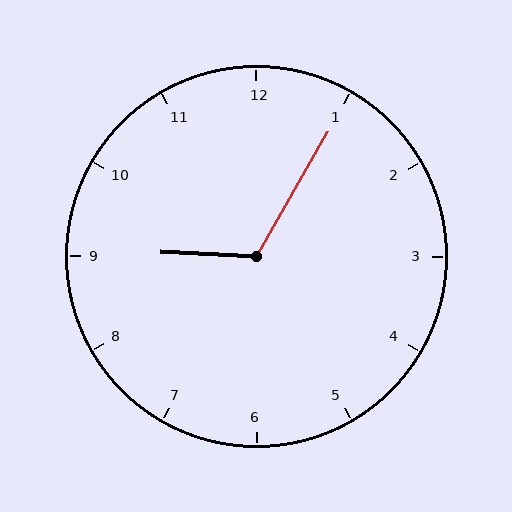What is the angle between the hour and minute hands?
Approximately 118 degrees.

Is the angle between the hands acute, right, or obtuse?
It is obtuse.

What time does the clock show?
9:05.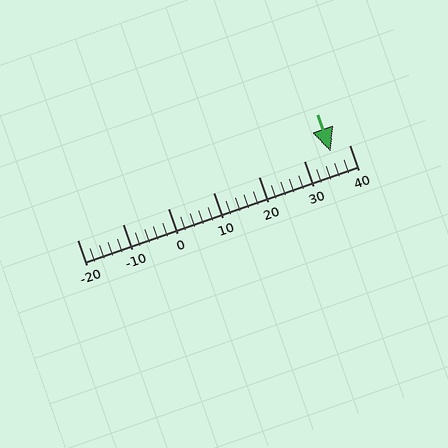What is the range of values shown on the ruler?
The ruler shows values from -20 to 40.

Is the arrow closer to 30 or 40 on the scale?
The arrow is closer to 40.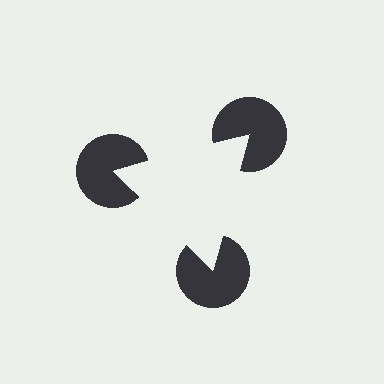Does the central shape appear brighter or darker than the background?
It typically appears slightly brighter than the background, even though no actual brightness change is drawn.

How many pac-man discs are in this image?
There are 3 — one at each vertex of the illusory triangle.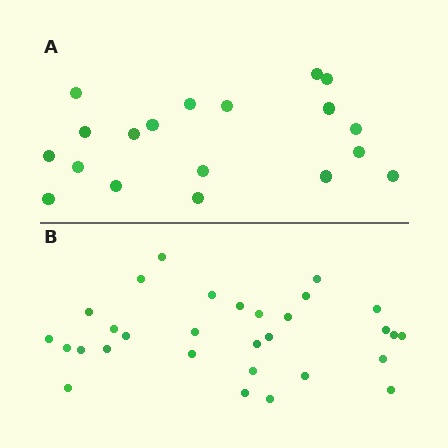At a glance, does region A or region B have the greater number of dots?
Region B (the bottom region) has more dots.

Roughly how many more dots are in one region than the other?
Region B has roughly 12 or so more dots than region A.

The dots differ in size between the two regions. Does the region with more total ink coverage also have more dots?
No. Region A has more total ink coverage because its dots are larger, but region B actually contains more individual dots. Total area can be misleading — the number of items is what matters here.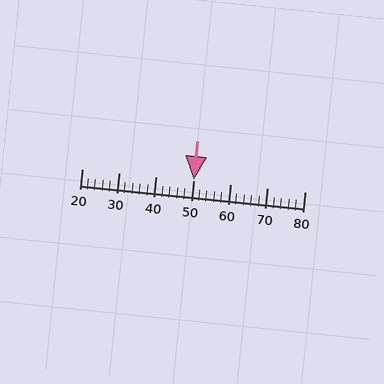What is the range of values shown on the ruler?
The ruler shows values from 20 to 80.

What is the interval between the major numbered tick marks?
The major tick marks are spaced 10 units apart.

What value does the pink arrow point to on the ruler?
The pink arrow points to approximately 50.